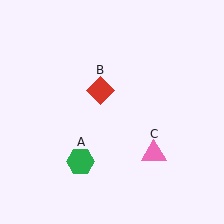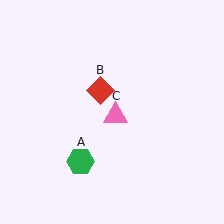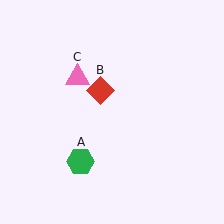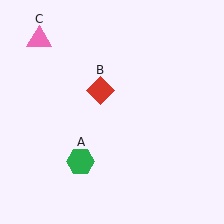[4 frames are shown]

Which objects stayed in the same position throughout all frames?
Green hexagon (object A) and red diamond (object B) remained stationary.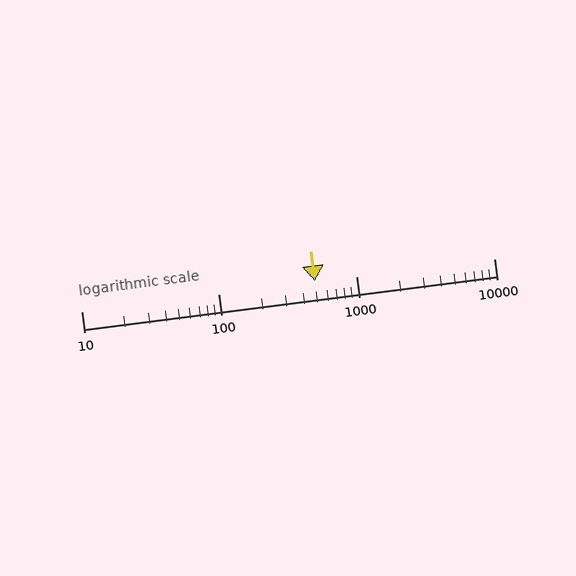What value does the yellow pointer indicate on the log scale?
The pointer indicates approximately 500.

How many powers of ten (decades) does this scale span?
The scale spans 3 decades, from 10 to 10000.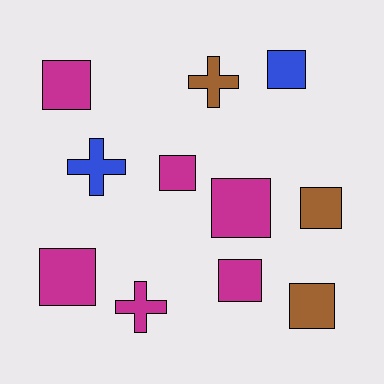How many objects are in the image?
There are 11 objects.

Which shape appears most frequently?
Square, with 8 objects.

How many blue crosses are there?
There is 1 blue cross.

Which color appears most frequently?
Magenta, with 6 objects.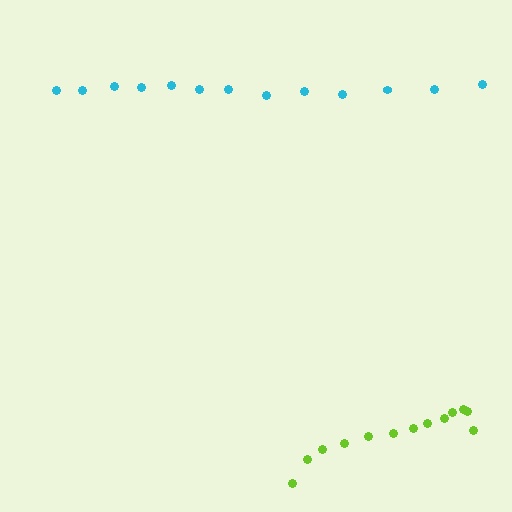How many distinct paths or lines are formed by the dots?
There are 2 distinct paths.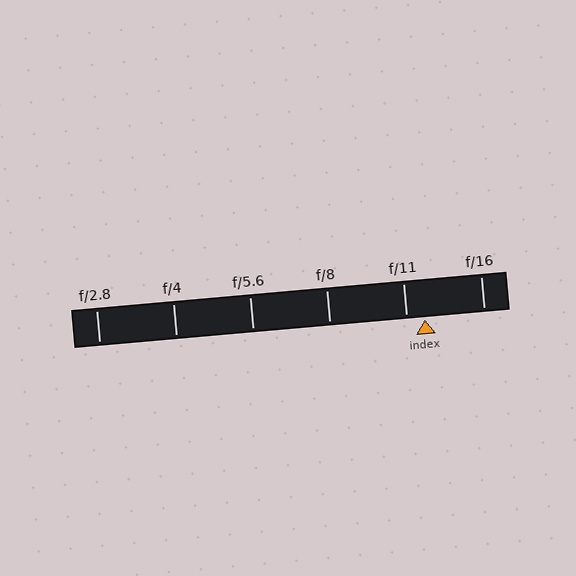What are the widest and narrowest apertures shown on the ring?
The widest aperture shown is f/2.8 and the narrowest is f/16.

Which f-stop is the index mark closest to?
The index mark is closest to f/11.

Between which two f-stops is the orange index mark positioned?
The index mark is between f/11 and f/16.